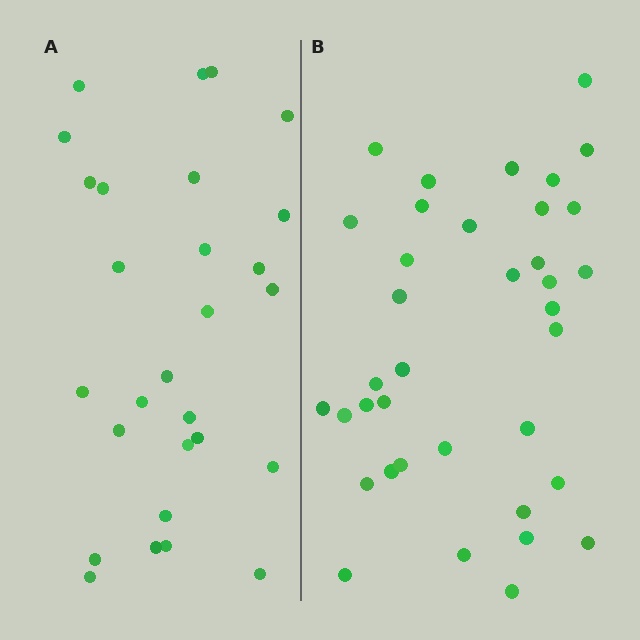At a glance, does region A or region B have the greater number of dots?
Region B (the right region) has more dots.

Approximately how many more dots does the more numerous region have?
Region B has roughly 8 or so more dots than region A.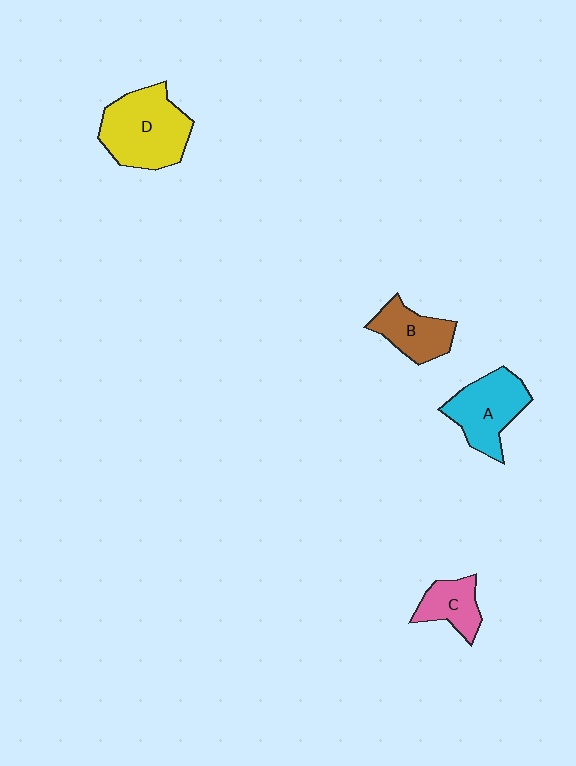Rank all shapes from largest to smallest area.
From largest to smallest: D (yellow), A (cyan), B (brown), C (pink).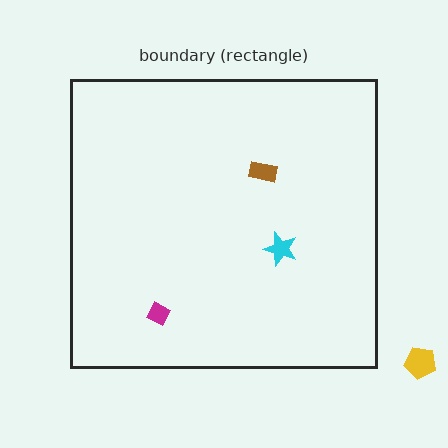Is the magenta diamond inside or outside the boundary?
Inside.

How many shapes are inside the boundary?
3 inside, 1 outside.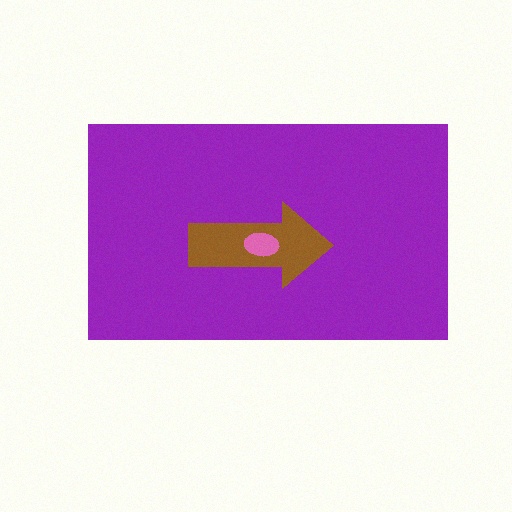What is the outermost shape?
The purple rectangle.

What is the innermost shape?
The pink ellipse.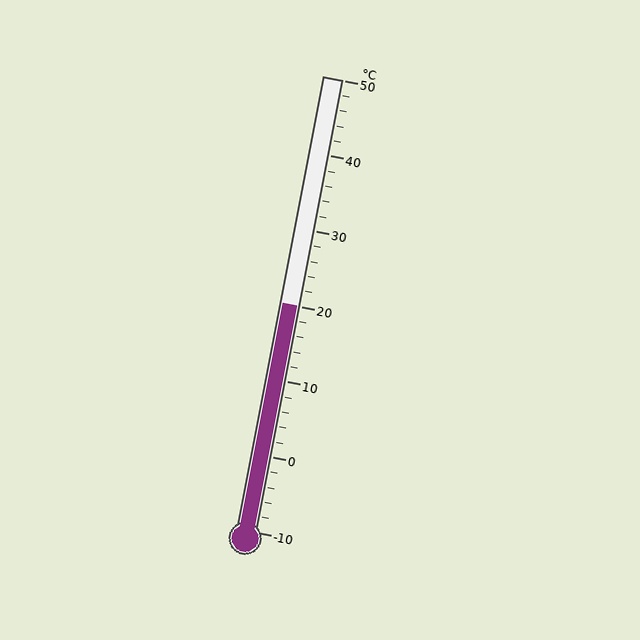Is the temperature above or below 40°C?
The temperature is below 40°C.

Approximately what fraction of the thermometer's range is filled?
The thermometer is filled to approximately 50% of its range.